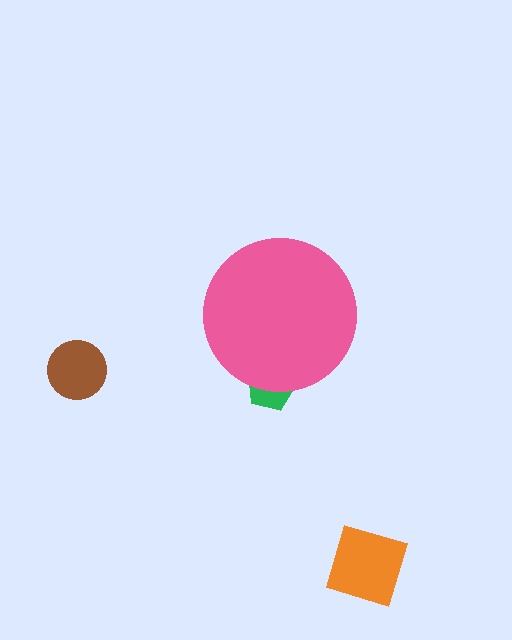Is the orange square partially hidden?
No, the orange square is fully visible.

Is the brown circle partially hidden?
No, the brown circle is fully visible.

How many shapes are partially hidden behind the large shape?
1 shape is partially hidden.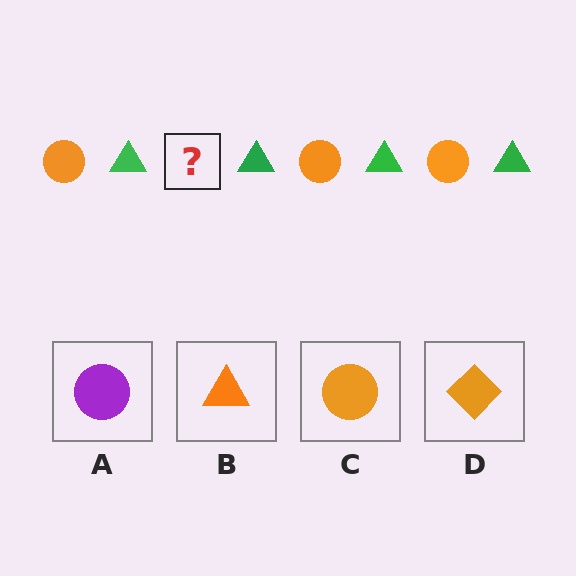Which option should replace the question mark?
Option C.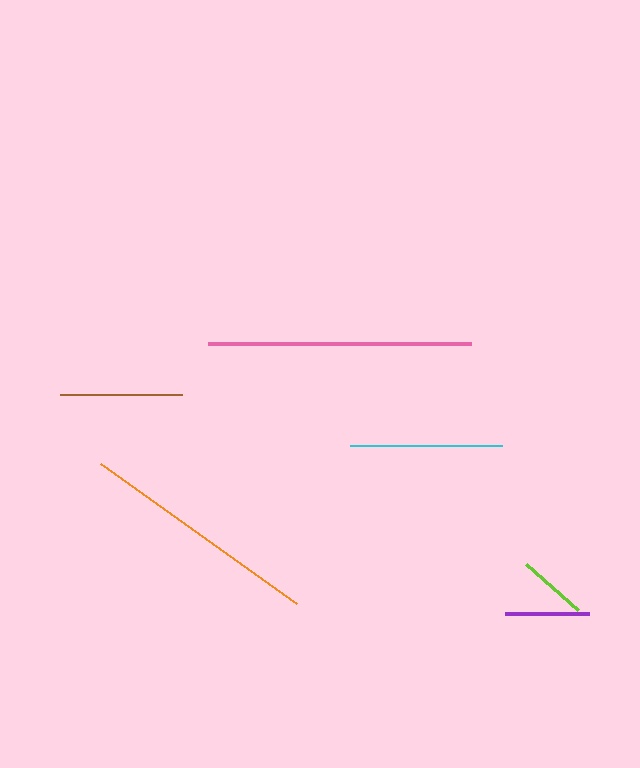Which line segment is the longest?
The pink line is the longest at approximately 263 pixels.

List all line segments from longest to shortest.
From longest to shortest: pink, orange, cyan, brown, purple, lime.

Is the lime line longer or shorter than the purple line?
The purple line is longer than the lime line.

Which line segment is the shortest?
The lime line is the shortest at approximately 69 pixels.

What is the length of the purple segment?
The purple segment is approximately 84 pixels long.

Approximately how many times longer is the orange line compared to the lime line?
The orange line is approximately 3.5 times the length of the lime line.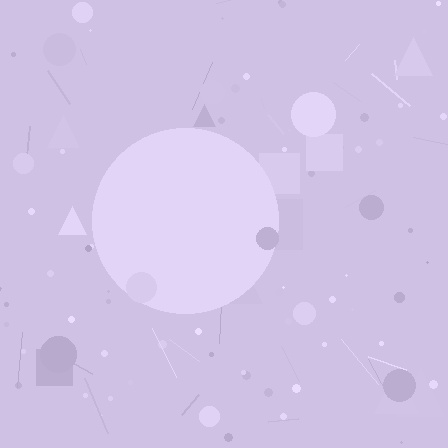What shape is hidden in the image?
A circle is hidden in the image.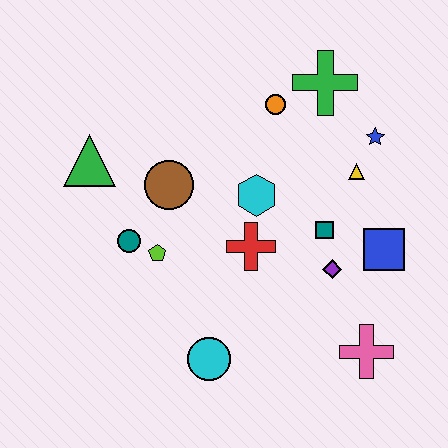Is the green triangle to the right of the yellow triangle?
No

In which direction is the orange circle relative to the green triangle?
The orange circle is to the right of the green triangle.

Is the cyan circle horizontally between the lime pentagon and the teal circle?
No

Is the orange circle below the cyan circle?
No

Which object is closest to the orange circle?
The green cross is closest to the orange circle.